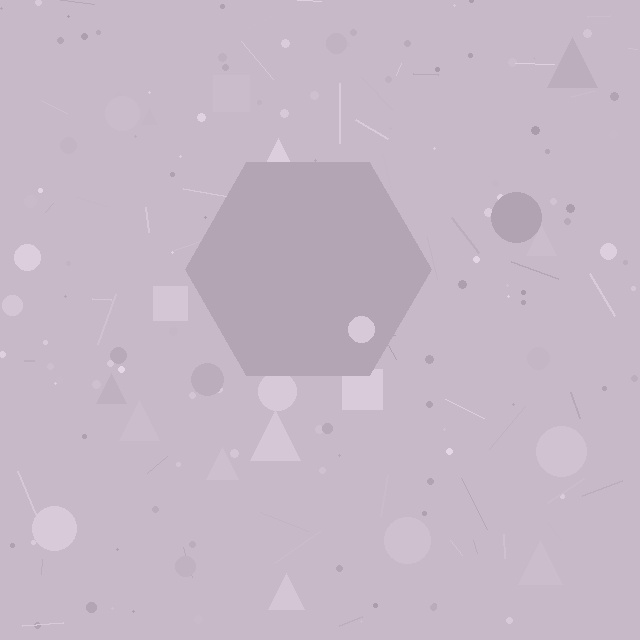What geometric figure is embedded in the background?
A hexagon is embedded in the background.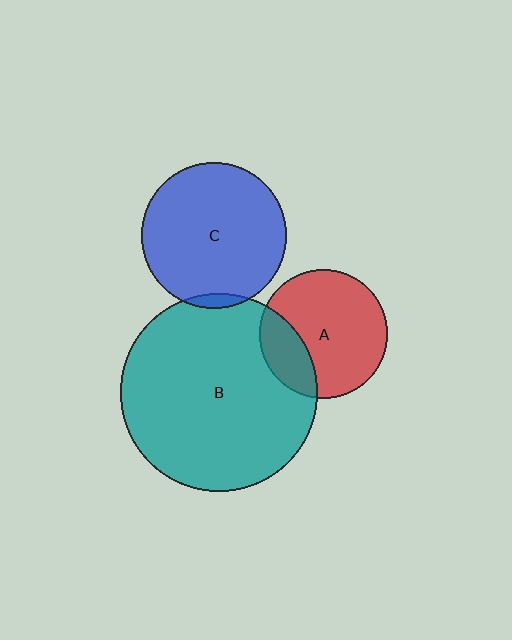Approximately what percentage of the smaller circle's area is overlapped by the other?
Approximately 5%.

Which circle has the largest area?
Circle B (teal).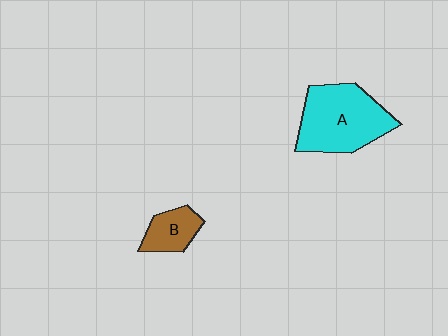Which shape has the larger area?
Shape A (cyan).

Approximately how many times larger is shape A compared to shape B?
Approximately 2.5 times.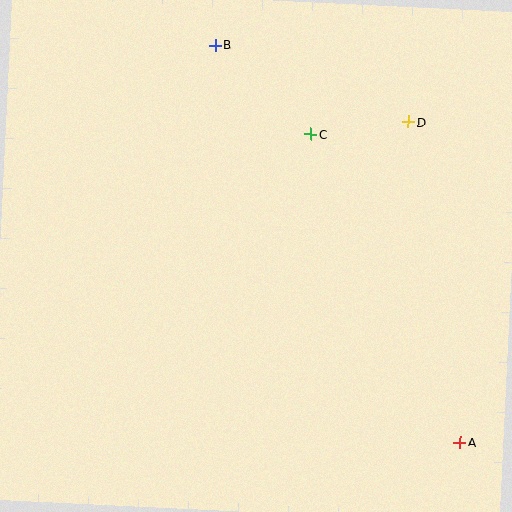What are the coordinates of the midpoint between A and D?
The midpoint between A and D is at (434, 282).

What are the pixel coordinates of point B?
Point B is at (216, 45).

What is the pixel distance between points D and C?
The distance between D and C is 98 pixels.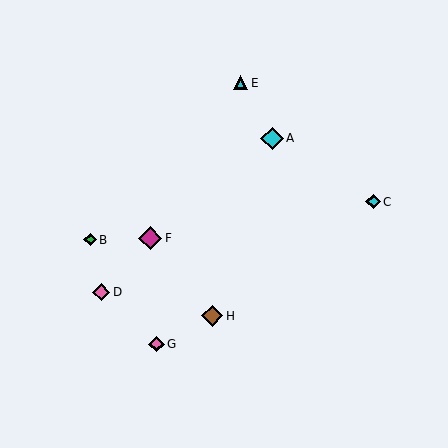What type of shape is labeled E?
Shape E is a cyan triangle.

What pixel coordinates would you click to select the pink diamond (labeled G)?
Click at (157, 344) to select the pink diamond G.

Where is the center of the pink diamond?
The center of the pink diamond is at (157, 344).